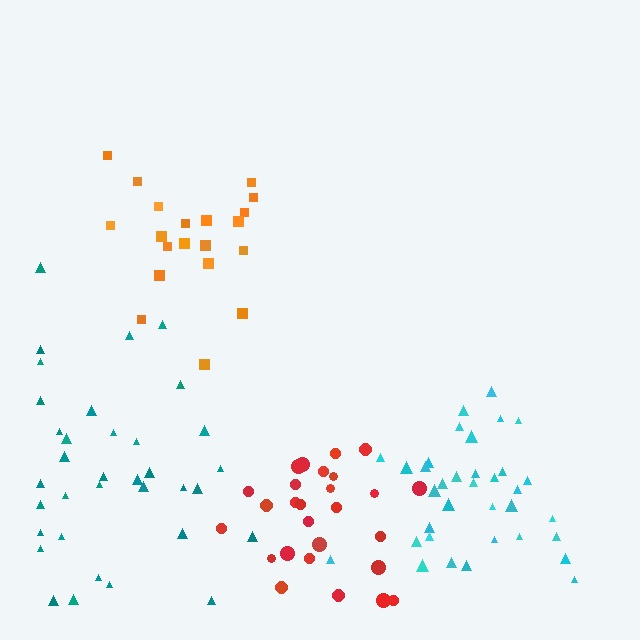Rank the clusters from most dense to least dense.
red, cyan, orange, teal.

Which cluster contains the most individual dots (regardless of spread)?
Cyan (35).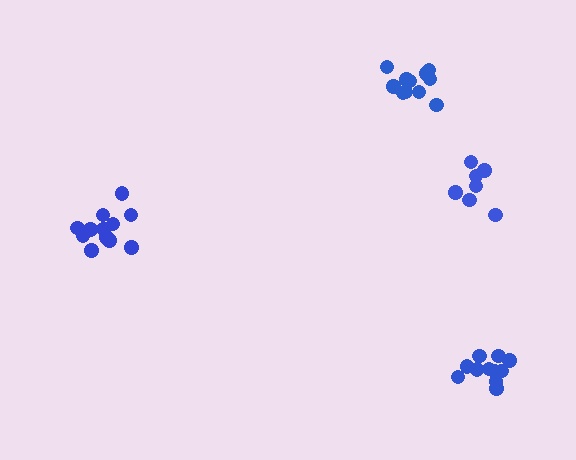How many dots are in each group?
Group 1: 11 dots, Group 2: 12 dots, Group 3: 12 dots, Group 4: 7 dots (42 total).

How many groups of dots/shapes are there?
There are 4 groups.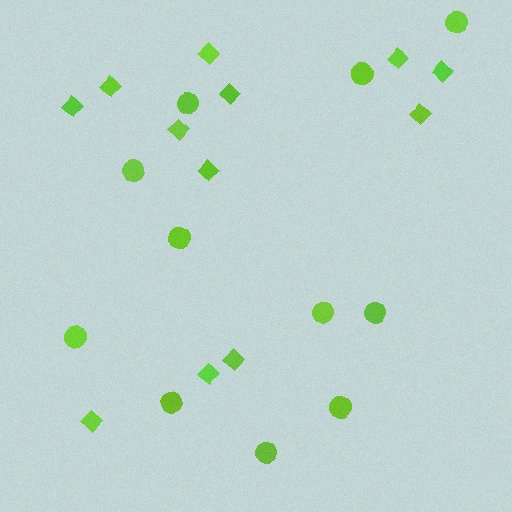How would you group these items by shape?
There are 2 groups: one group of diamonds (12) and one group of circles (11).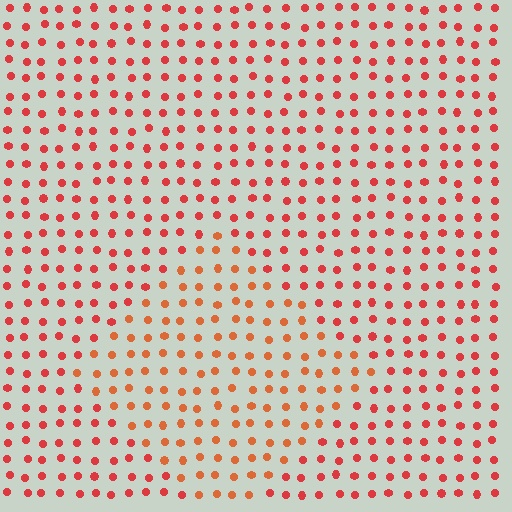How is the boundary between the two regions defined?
The boundary is defined purely by a slight shift in hue (about 21 degrees). Spacing, size, and orientation are identical on both sides.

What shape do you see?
I see a diamond.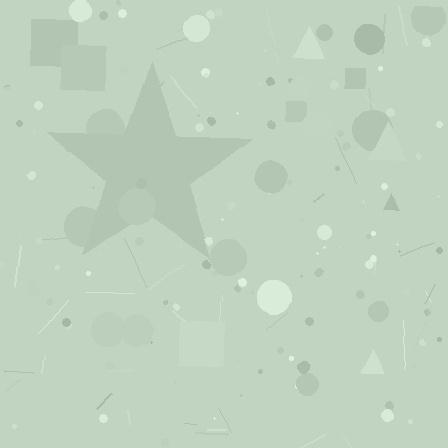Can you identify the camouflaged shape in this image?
The camouflaged shape is a star.